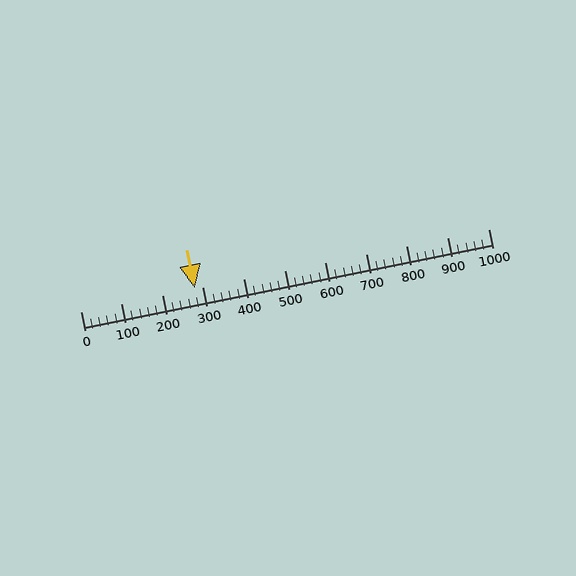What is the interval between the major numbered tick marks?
The major tick marks are spaced 100 units apart.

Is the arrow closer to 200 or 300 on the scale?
The arrow is closer to 300.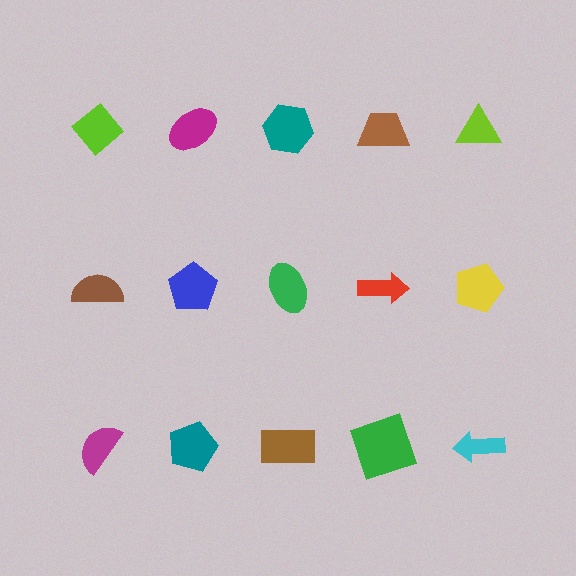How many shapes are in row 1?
5 shapes.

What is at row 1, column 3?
A teal hexagon.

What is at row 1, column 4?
A brown trapezoid.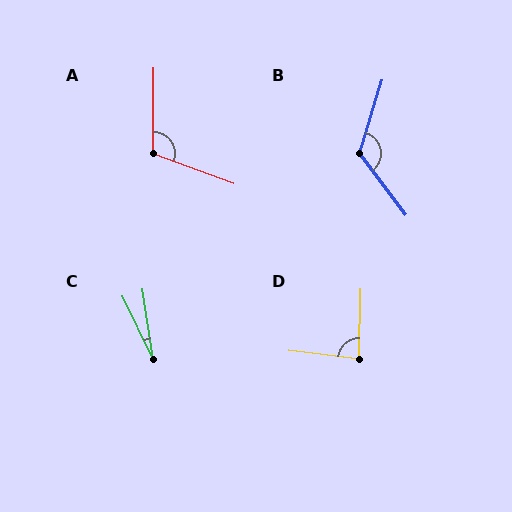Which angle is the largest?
B, at approximately 126 degrees.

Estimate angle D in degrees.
Approximately 84 degrees.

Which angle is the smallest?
C, at approximately 18 degrees.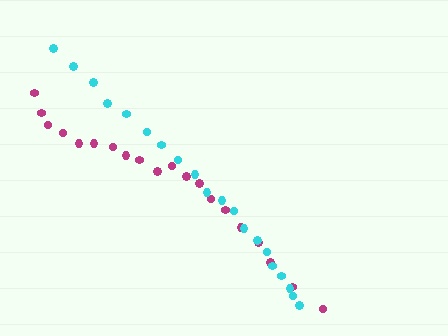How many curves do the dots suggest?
There are 2 distinct paths.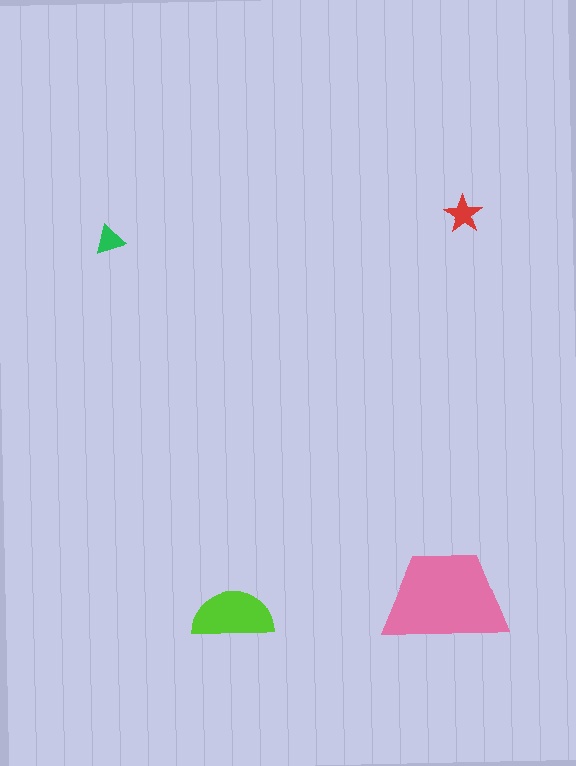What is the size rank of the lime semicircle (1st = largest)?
2nd.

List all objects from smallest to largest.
The green triangle, the red star, the lime semicircle, the pink trapezoid.